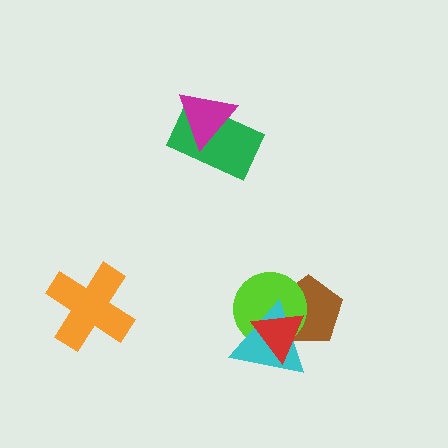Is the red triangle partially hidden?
No, no other shape covers it.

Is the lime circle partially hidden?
Yes, it is partially covered by another shape.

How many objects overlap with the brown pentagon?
3 objects overlap with the brown pentagon.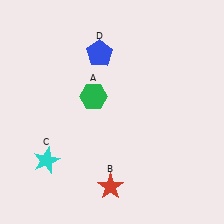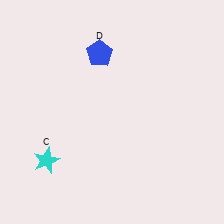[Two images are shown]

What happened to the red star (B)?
The red star (B) was removed in Image 2. It was in the bottom-left area of Image 1.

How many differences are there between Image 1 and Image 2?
There are 2 differences between the two images.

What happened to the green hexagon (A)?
The green hexagon (A) was removed in Image 2. It was in the top-left area of Image 1.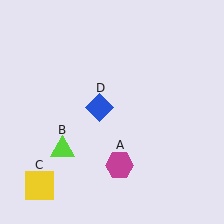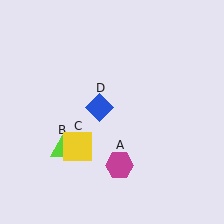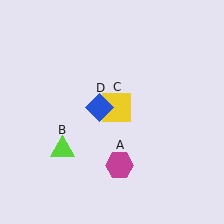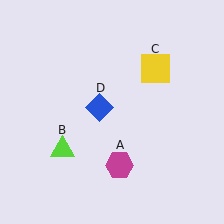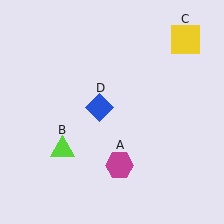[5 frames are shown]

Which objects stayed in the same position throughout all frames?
Magenta hexagon (object A) and lime triangle (object B) and blue diamond (object D) remained stationary.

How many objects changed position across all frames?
1 object changed position: yellow square (object C).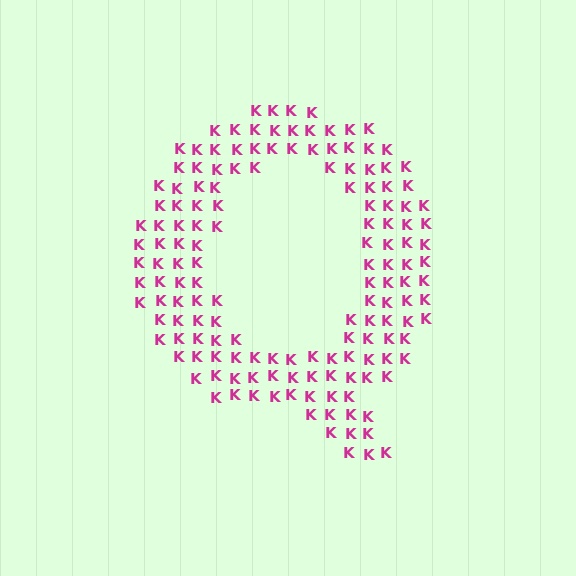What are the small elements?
The small elements are letter K's.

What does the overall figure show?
The overall figure shows the letter Q.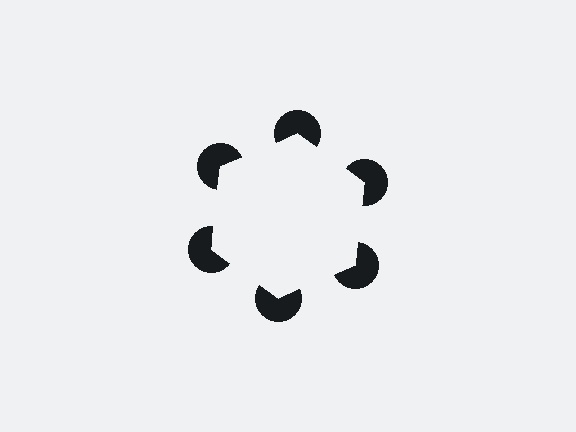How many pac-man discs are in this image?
There are 6 — one at each vertex of the illusory hexagon.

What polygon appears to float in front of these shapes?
An illusory hexagon — its edges are inferred from the aligned wedge cuts in the pac-man discs, not physically drawn.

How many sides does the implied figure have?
6 sides.